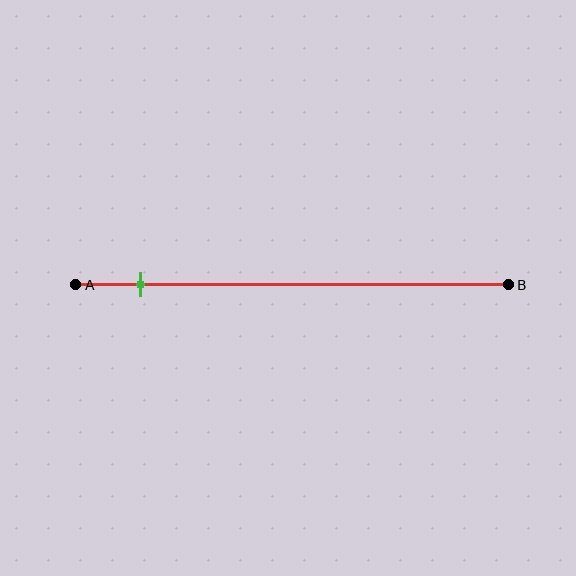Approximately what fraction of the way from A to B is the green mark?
The green mark is approximately 15% of the way from A to B.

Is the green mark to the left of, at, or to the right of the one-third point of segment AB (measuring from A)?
The green mark is to the left of the one-third point of segment AB.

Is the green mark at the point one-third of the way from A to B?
No, the mark is at about 15% from A, not at the 33% one-third point.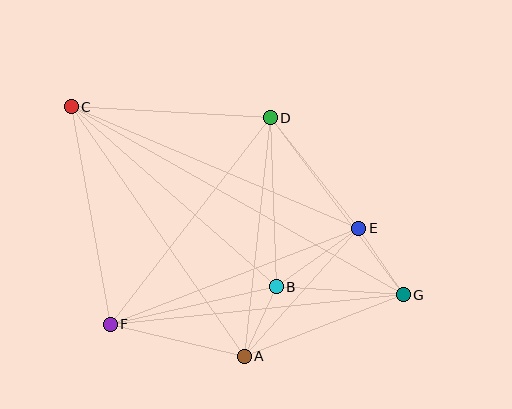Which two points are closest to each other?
Points A and B are closest to each other.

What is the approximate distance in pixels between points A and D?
The distance between A and D is approximately 240 pixels.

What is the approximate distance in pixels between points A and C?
The distance between A and C is approximately 303 pixels.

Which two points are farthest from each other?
Points C and G are farthest from each other.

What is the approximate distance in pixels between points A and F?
The distance between A and F is approximately 138 pixels.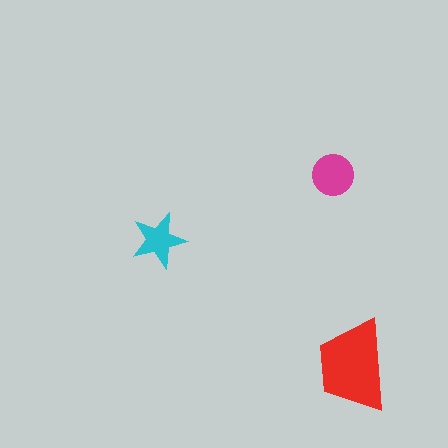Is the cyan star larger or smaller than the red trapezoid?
Smaller.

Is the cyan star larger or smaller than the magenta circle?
Smaller.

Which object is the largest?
The red trapezoid.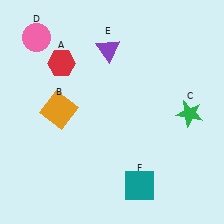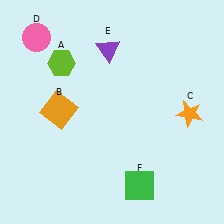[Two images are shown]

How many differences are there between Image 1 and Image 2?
There are 3 differences between the two images.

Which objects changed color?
A changed from red to lime. C changed from green to orange. F changed from teal to green.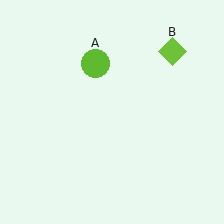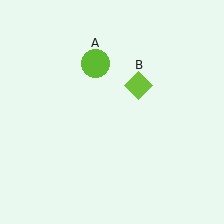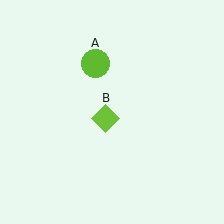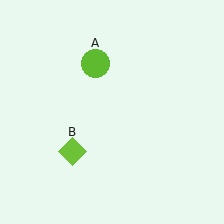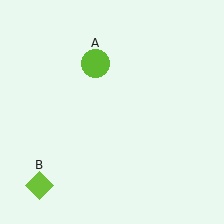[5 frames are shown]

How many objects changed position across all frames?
1 object changed position: lime diamond (object B).